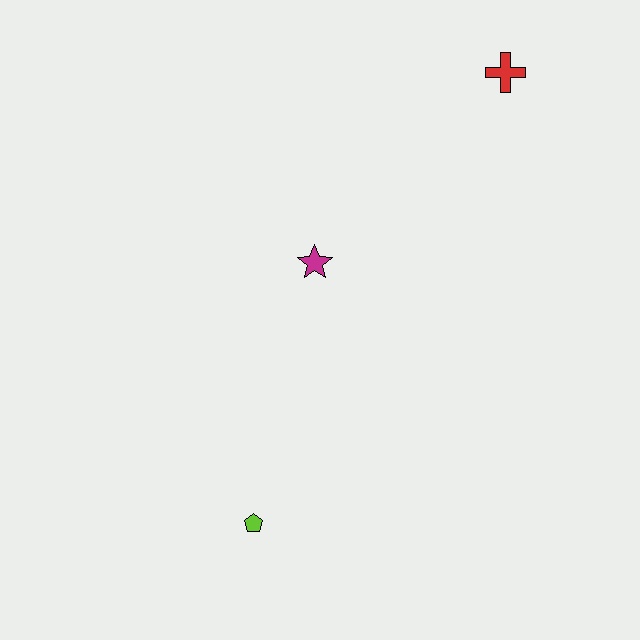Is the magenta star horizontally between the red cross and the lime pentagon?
Yes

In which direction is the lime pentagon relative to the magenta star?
The lime pentagon is below the magenta star.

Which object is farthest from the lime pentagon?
The red cross is farthest from the lime pentagon.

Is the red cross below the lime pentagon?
No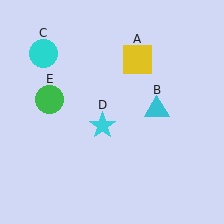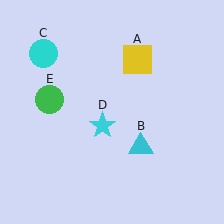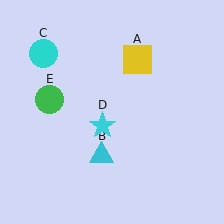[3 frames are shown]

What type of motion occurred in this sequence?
The cyan triangle (object B) rotated clockwise around the center of the scene.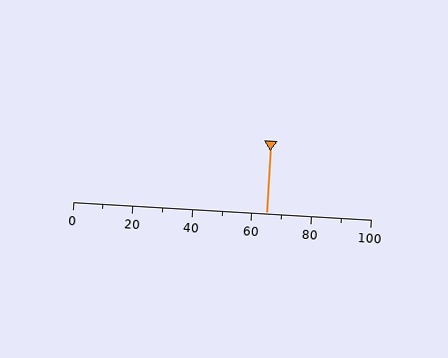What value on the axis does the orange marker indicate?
The marker indicates approximately 65.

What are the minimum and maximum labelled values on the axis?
The axis runs from 0 to 100.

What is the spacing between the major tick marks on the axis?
The major ticks are spaced 20 apart.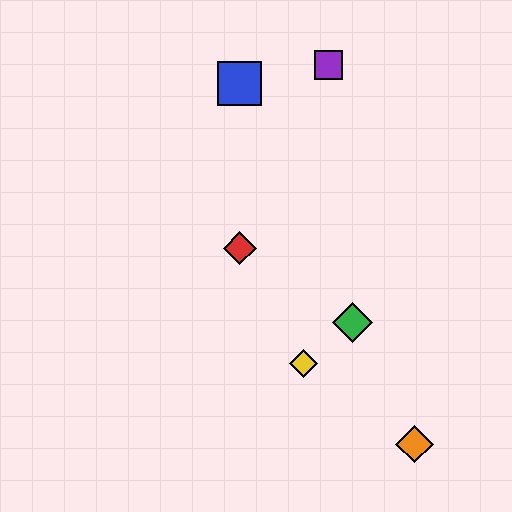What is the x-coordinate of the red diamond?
The red diamond is at x≈240.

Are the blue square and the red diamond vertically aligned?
Yes, both are at x≈240.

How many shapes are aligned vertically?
2 shapes (the red diamond, the blue square) are aligned vertically.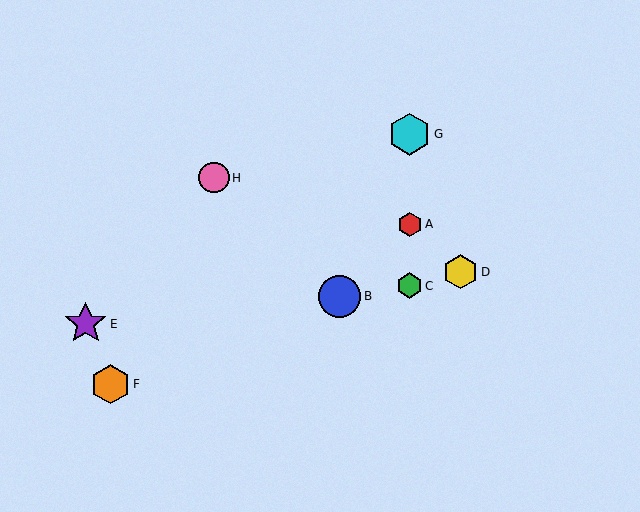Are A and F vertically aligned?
No, A is at x≈410 and F is at x≈111.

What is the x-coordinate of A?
Object A is at x≈410.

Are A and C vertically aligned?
Yes, both are at x≈410.